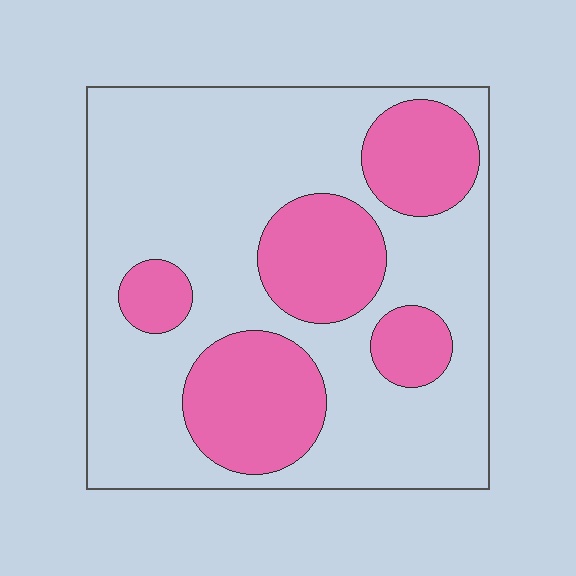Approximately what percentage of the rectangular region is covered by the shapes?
Approximately 30%.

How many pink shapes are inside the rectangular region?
5.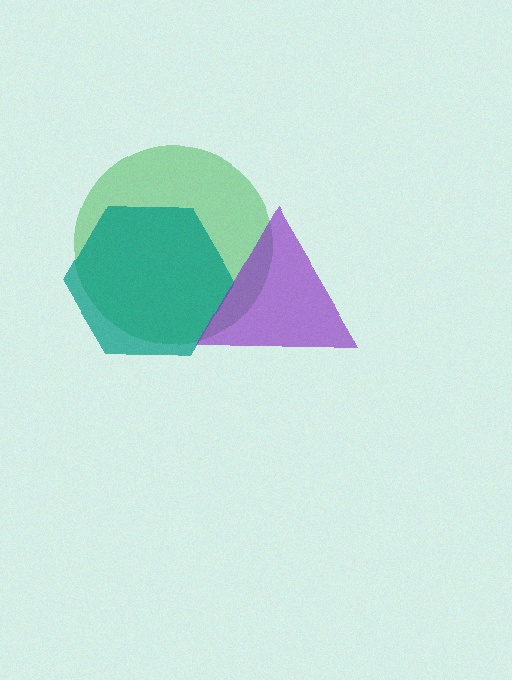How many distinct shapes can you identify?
There are 3 distinct shapes: a green circle, a teal hexagon, a purple triangle.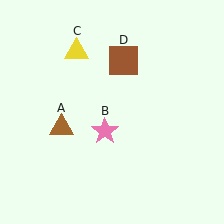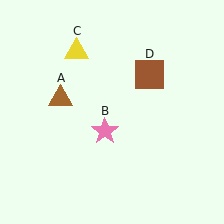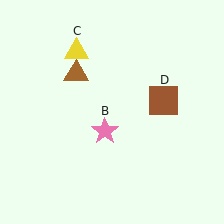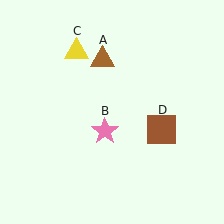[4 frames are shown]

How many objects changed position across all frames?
2 objects changed position: brown triangle (object A), brown square (object D).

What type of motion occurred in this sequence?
The brown triangle (object A), brown square (object D) rotated clockwise around the center of the scene.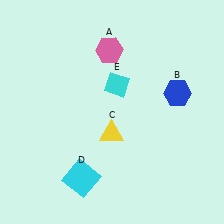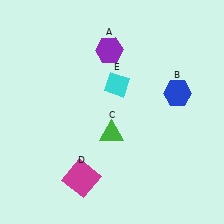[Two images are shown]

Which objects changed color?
A changed from pink to purple. C changed from yellow to green. D changed from cyan to magenta.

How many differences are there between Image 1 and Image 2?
There are 3 differences between the two images.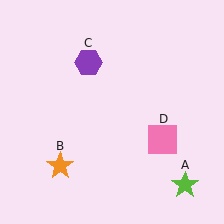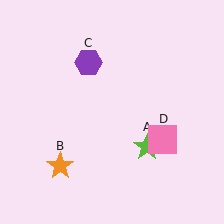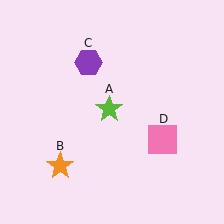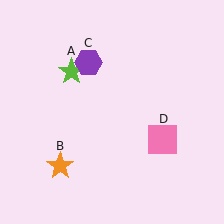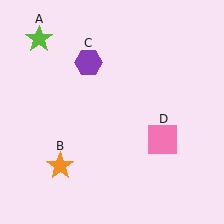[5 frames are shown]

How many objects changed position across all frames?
1 object changed position: lime star (object A).